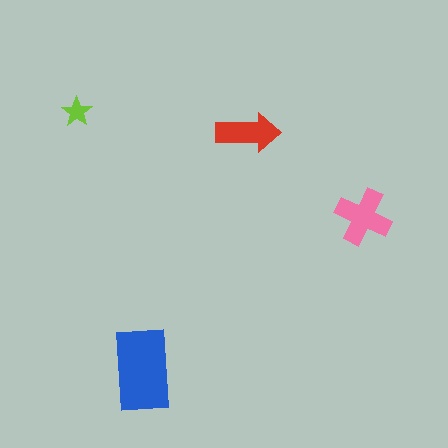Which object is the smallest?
The lime star.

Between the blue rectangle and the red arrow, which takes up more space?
The blue rectangle.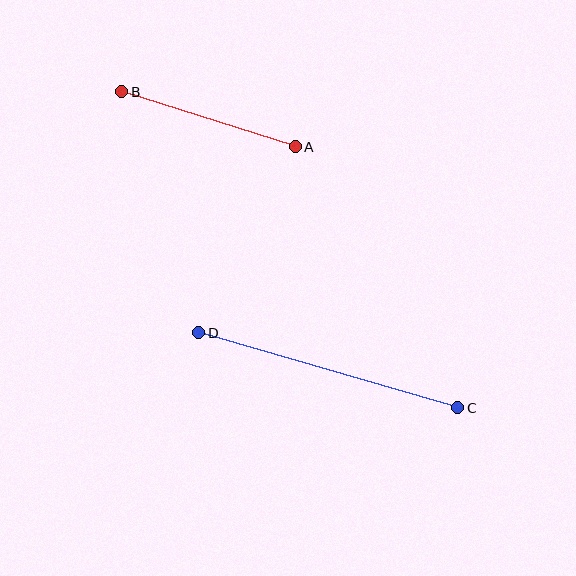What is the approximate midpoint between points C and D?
The midpoint is at approximately (328, 370) pixels.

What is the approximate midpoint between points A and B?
The midpoint is at approximately (209, 119) pixels.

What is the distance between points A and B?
The distance is approximately 182 pixels.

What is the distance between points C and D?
The distance is approximately 269 pixels.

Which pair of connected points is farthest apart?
Points C and D are farthest apart.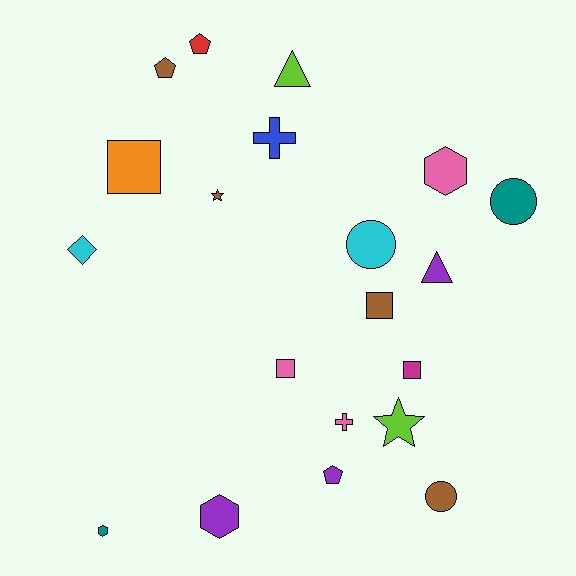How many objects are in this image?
There are 20 objects.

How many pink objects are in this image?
There are 3 pink objects.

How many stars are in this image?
There are 2 stars.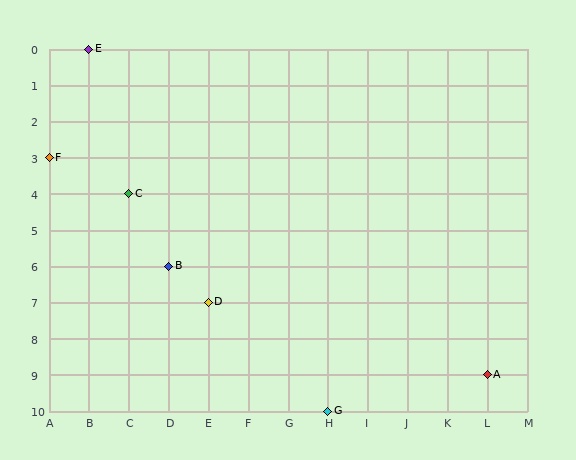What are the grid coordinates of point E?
Point E is at grid coordinates (B, 0).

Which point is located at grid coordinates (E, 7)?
Point D is at (E, 7).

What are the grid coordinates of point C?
Point C is at grid coordinates (C, 4).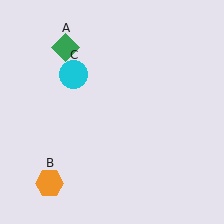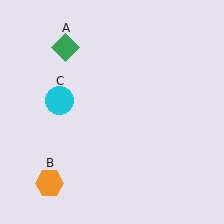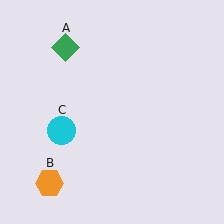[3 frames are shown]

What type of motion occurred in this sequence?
The cyan circle (object C) rotated counterclockwise around the center of the scene.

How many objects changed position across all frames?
1 object changed position: cyan circle (object C).